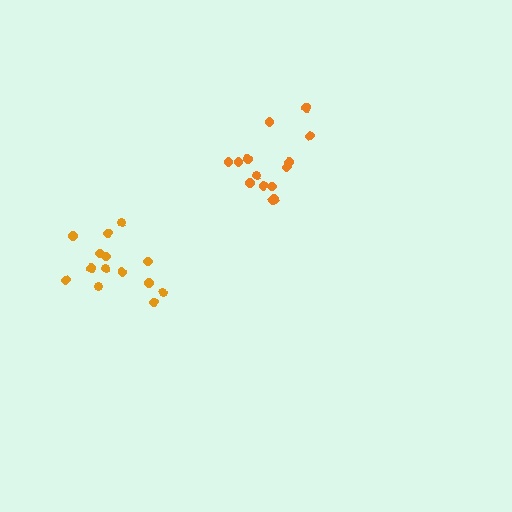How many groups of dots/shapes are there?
There are 2 groups.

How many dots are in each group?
Group 1: 14 dots, Group 2: 14 dots (28 total).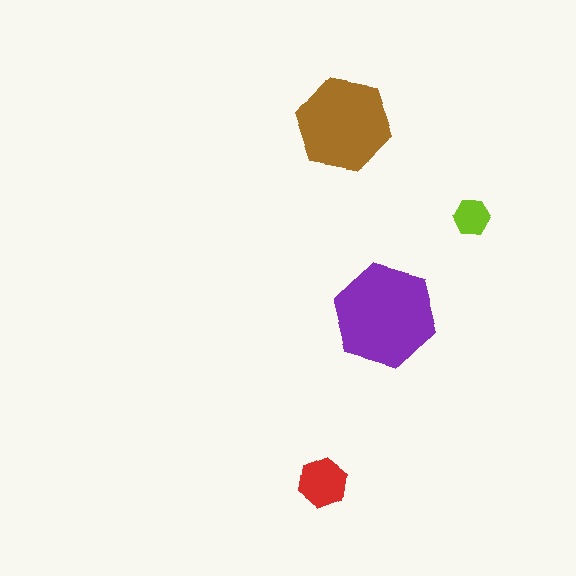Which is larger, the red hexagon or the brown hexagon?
The brown one.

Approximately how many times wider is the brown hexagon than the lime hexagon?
About 2.5 times wider.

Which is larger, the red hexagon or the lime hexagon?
The red one.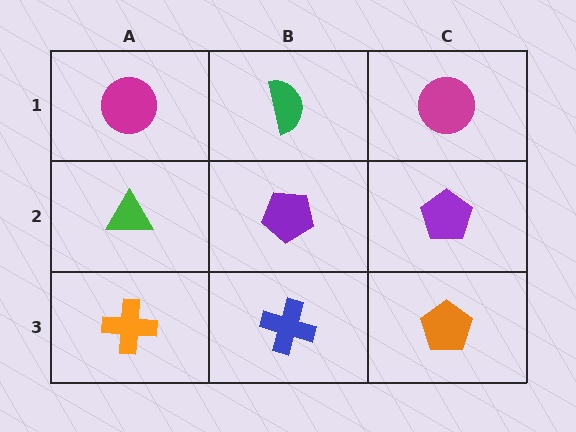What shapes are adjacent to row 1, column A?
A green triangle (row 2, column A), a green semicircle (row 1, column B).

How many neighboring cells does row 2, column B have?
4.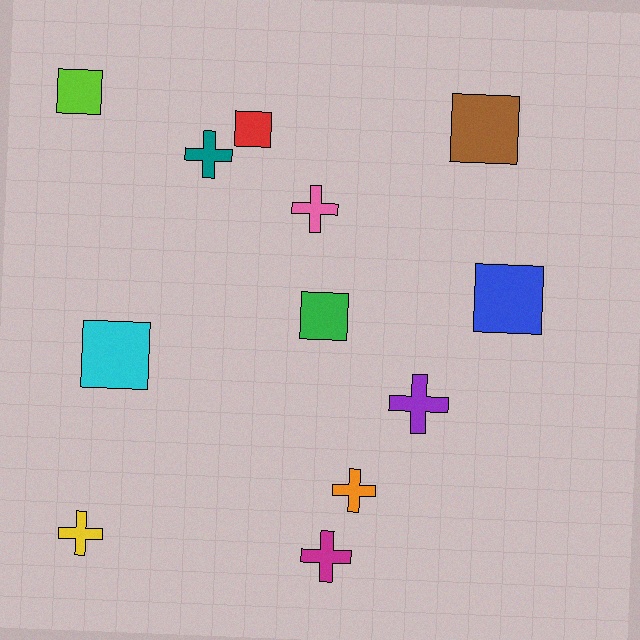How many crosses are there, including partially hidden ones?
There are 6 crosses.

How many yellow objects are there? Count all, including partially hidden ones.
There is 1 yellow object.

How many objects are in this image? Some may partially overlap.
There are 12 objects.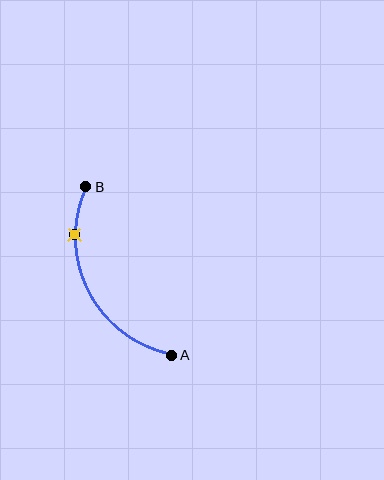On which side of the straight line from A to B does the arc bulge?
The arc bulges to the left of the straight line connecting A and B.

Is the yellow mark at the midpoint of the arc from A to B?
No. The yellow mark lies on the arc but is closer to endpoint B. The arc midpoint would be at the point on the curve equidistant along the arc from both A and B.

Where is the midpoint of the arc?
The arc midpoint is the point on the curve farthest from the straight line joining A and B. It sits to the left of that line.